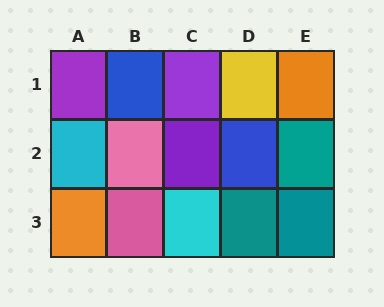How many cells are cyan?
2 cells are cyan.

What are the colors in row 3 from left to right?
Orange, pink, cyan, teal, teal.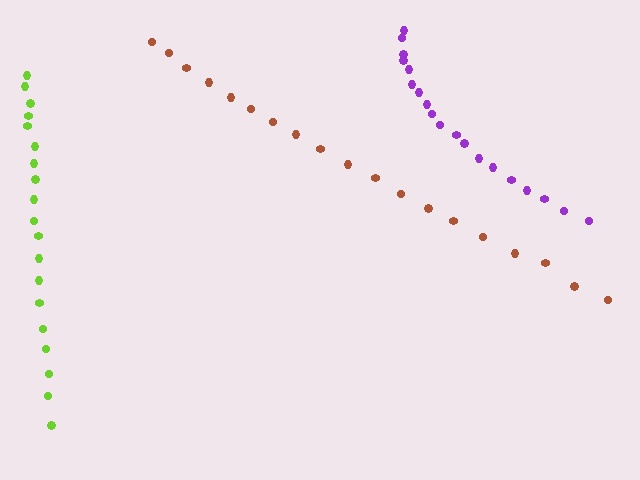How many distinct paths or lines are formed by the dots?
There are 3 distinct paths.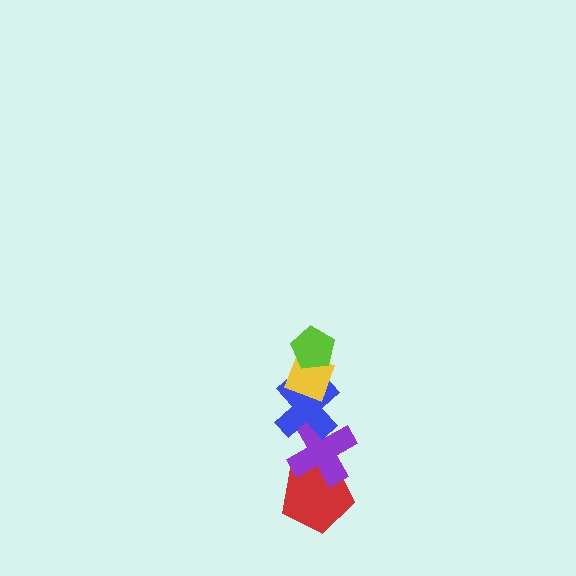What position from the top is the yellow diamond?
The yellow diamond is 2nd from the top.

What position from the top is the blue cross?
The blue cross is 3rd from the top.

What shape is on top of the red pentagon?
The purple cross is on top of the red pentagon.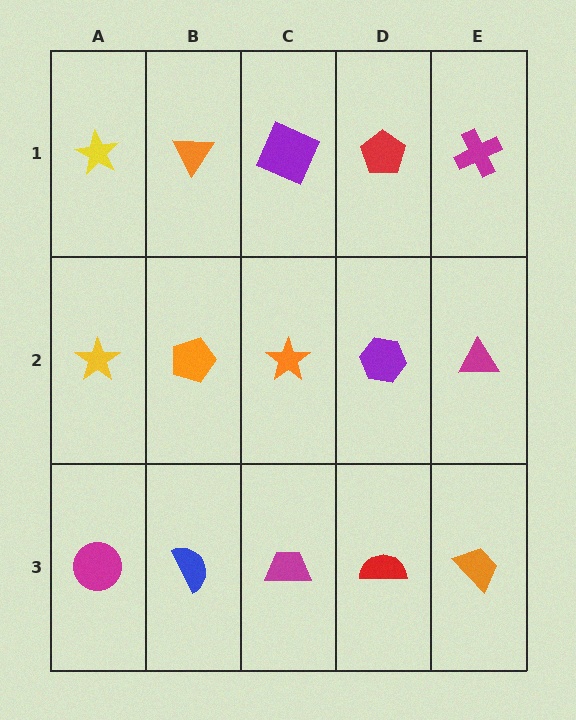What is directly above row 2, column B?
An orange triangle.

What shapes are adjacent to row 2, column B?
An orange triangle (row 1, column B), a blue semicircle (row 3, column B), a yellow star (row 2, column A), an orange star (row 2, column C).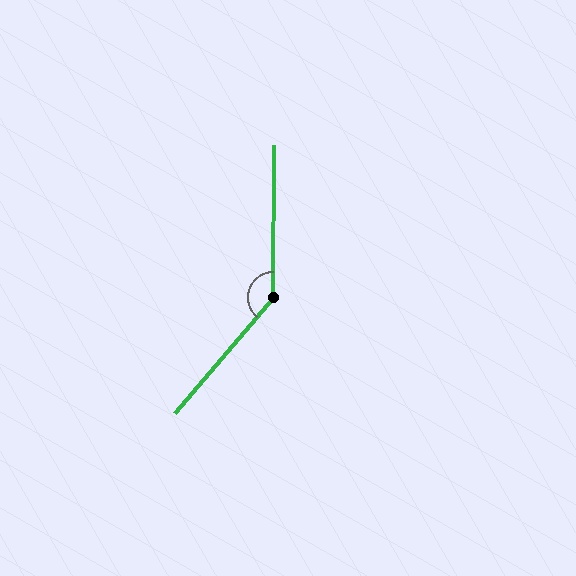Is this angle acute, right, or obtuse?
It is obtuse.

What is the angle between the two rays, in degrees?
Approximately 140 degrees.